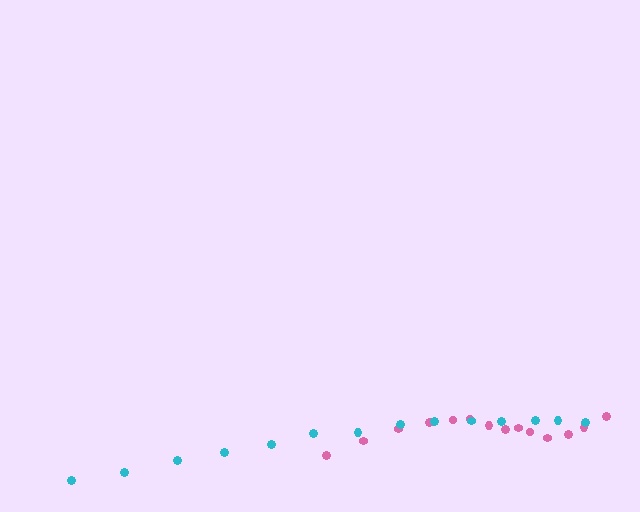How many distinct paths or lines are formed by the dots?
There are 2 distinct paths.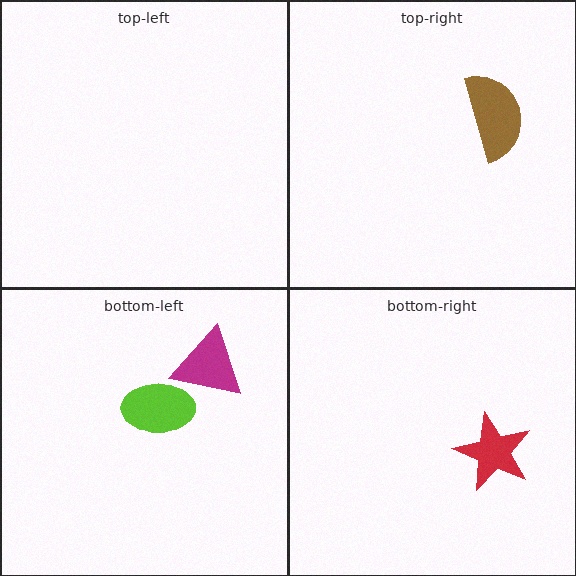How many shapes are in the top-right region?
1.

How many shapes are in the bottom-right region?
1.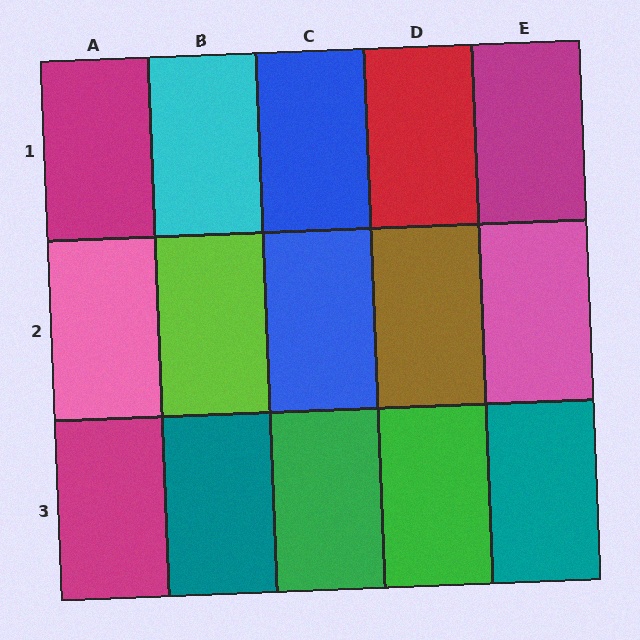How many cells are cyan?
1 cell is cyan.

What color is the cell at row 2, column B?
Lime.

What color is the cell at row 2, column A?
Pink.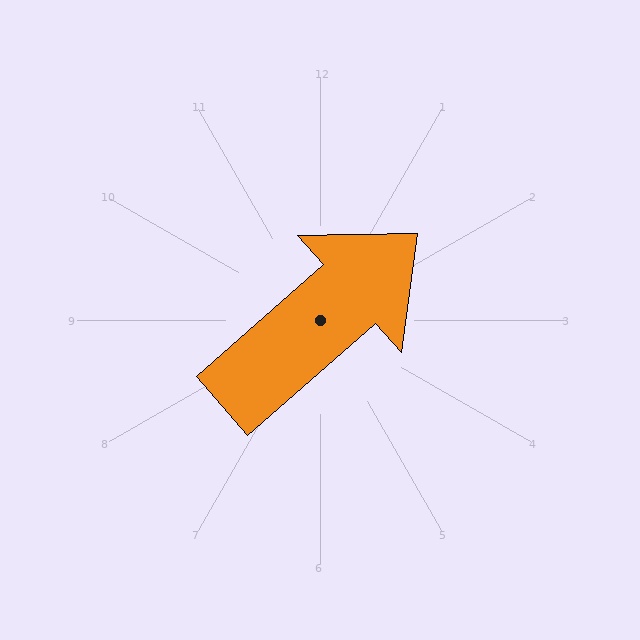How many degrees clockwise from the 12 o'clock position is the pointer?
Approximately 49 degrees.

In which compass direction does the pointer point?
Northeast.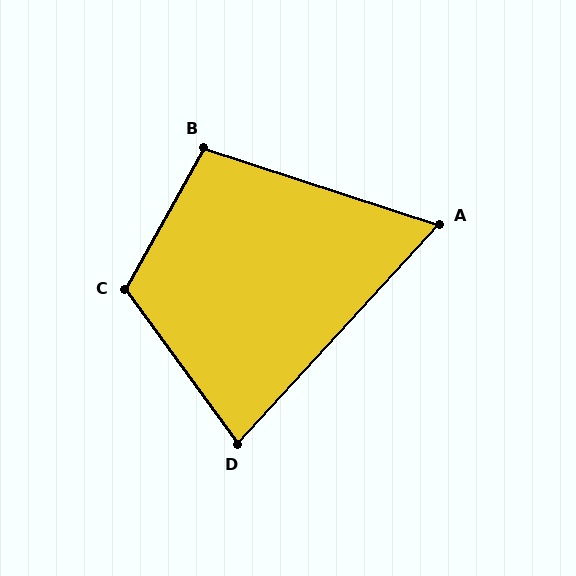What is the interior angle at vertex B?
Approximately 101 degrees (obtuse).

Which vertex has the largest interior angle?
C, at approximately 115 degrees.